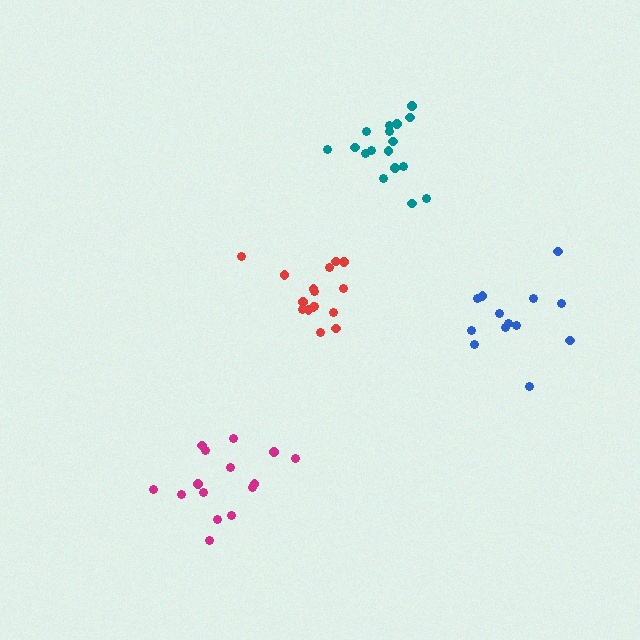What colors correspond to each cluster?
The clusters are colored: blue, magenta, teal, red.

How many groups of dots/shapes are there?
There are 4 groups.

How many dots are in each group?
Group 1: 13 dots, Group 2: 15 dots, Group 3: 17 dots, Group 4: 16 dots (61 total).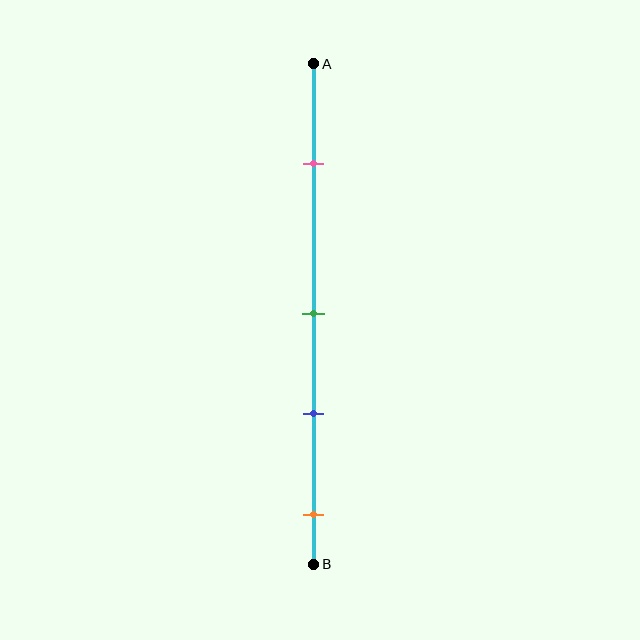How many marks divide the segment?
There are 4 marks dividing the segment.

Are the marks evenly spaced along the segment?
No, the marks are not evenly spaced.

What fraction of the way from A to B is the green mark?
The green mark is approximately 50% (0.5) of the way from A to B.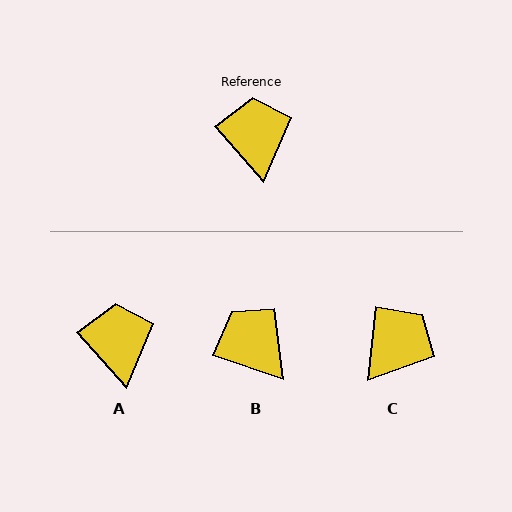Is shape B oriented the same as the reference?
No, it is off by about 31 degrees.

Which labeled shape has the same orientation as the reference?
A.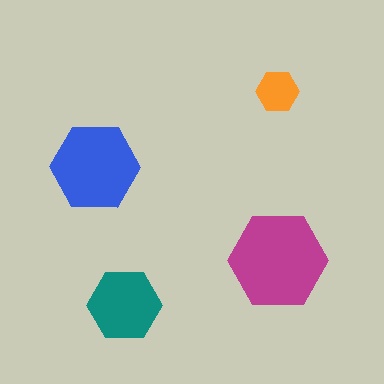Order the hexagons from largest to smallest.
the magenta one, the blue one, the teal one, the orange one.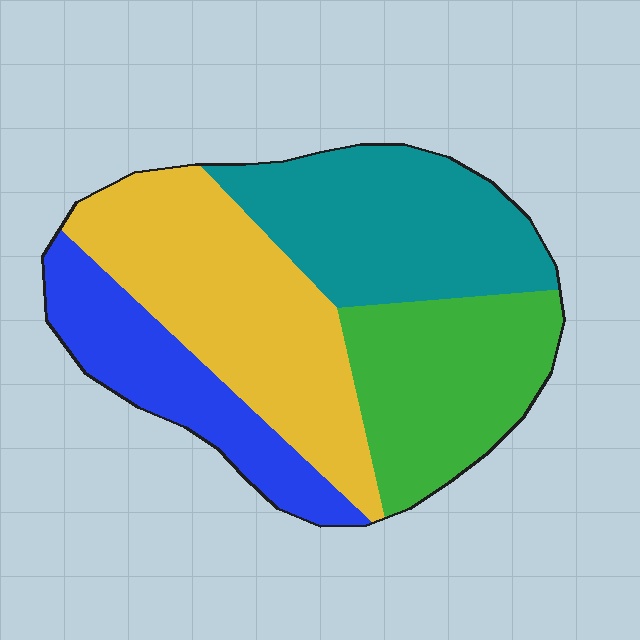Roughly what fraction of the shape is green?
Green takes up between a sixth and a third of the shape.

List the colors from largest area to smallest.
From largest to smallest: yellow, teal, green, blue.